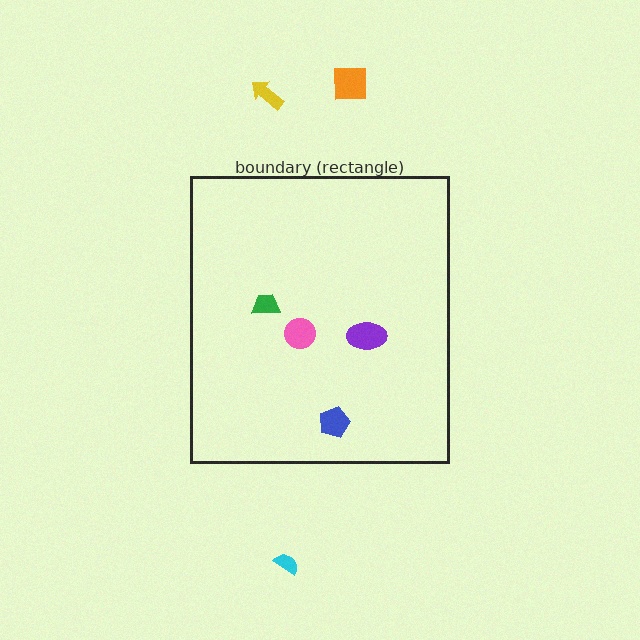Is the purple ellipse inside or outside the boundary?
Inside.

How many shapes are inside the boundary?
4 inside, 3 outside.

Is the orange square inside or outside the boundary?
Outside.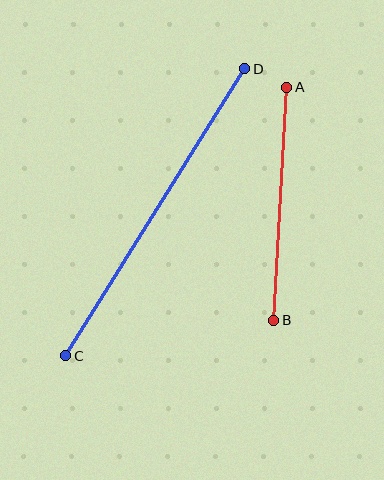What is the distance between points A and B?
The distance is approximately 233 pixels.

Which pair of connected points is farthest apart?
Points C and D are farthest apart.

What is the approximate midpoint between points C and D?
The midpoint is at approximately (155, 212) pixels.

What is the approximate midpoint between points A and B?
The midpoint is at approximately (280, 204) pixels.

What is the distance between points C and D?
The distance is approximately 338 pixels.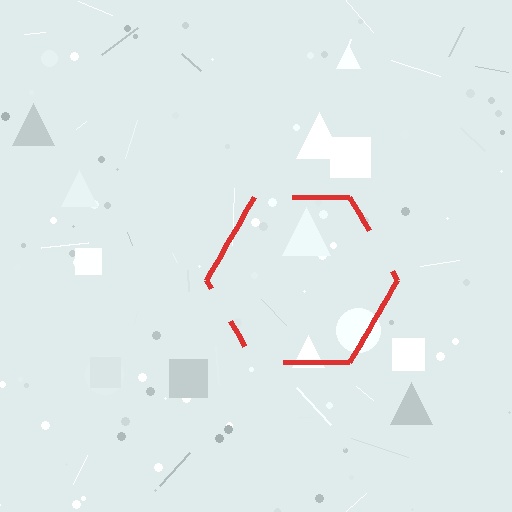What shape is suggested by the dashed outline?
The dashed outline suggests a hexagon.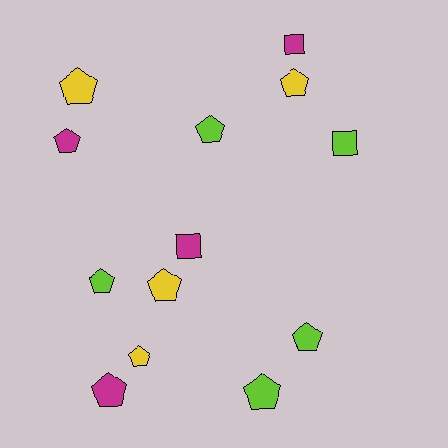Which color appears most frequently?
Lime, with 5 objects.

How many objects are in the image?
There are 13 objects.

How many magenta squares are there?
There are 2 magenta squares.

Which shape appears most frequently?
Pentagon, with 10 objects.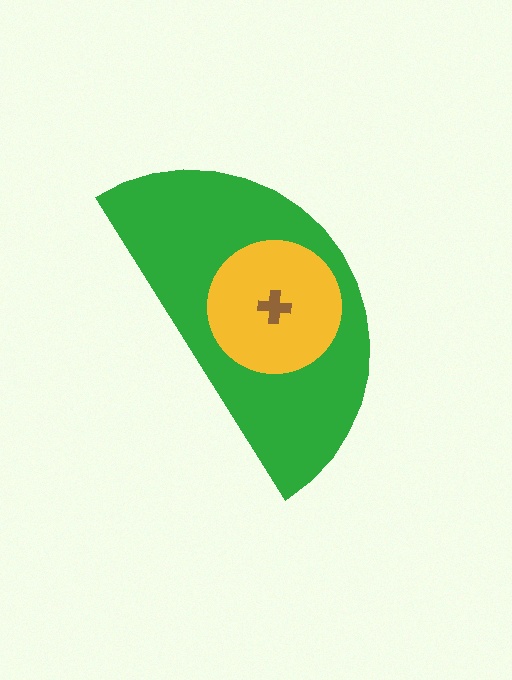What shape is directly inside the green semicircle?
The yellow circle.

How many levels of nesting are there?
3.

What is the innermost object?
The brown cross.